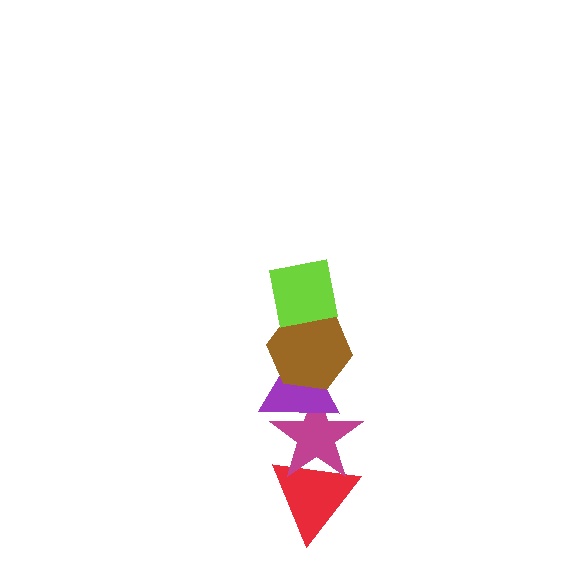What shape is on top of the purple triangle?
The brown hexagon is on top of the purple triangle.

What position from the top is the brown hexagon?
The brown hexagon is 2nd from the top.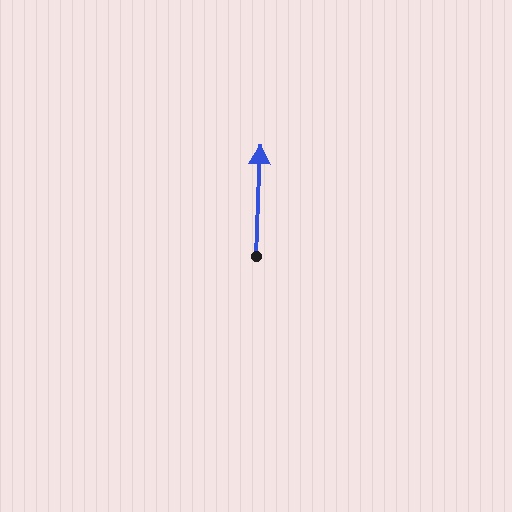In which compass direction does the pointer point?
North.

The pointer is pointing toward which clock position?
Roughly 12 o'clock.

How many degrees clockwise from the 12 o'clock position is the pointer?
Approximately 2 degrees.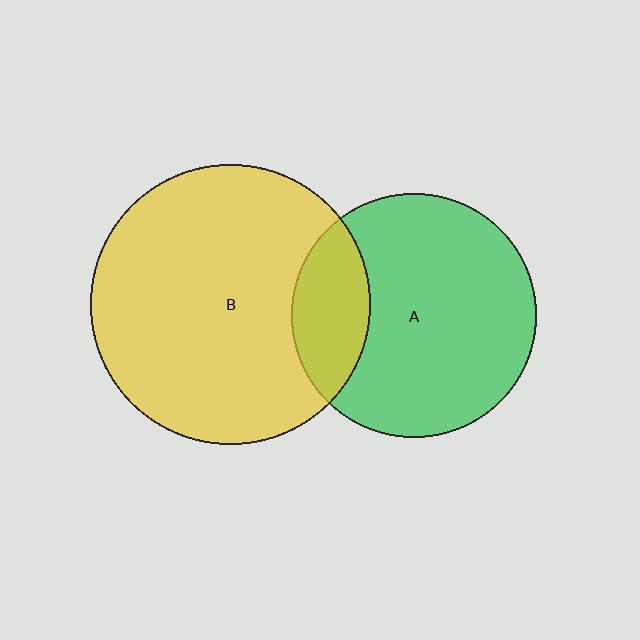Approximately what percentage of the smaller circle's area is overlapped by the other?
Approximately 20%.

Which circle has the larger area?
Circle B (yellow).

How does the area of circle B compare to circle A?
Approximately 1.3 times.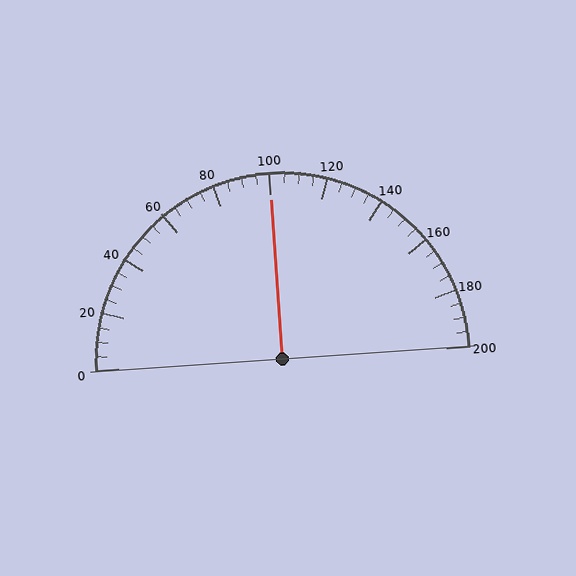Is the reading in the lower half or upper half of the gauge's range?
The reading is in the upper half of the range (0 to 200).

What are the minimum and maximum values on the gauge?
The gauge ranges from 0 to 200.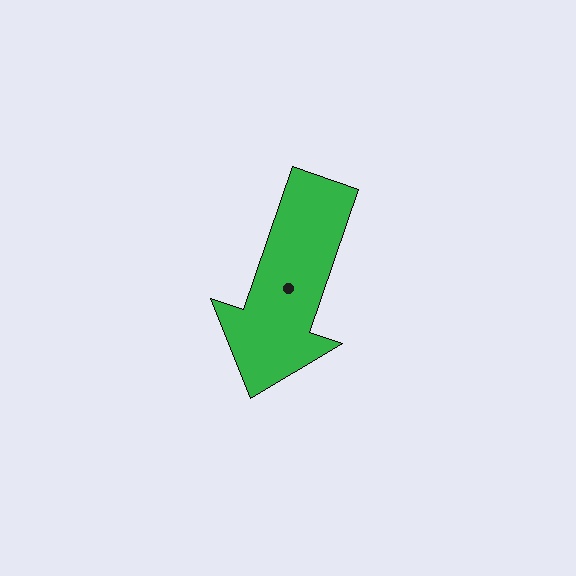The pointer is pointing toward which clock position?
Roughly 7 o'clock.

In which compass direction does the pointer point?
South.